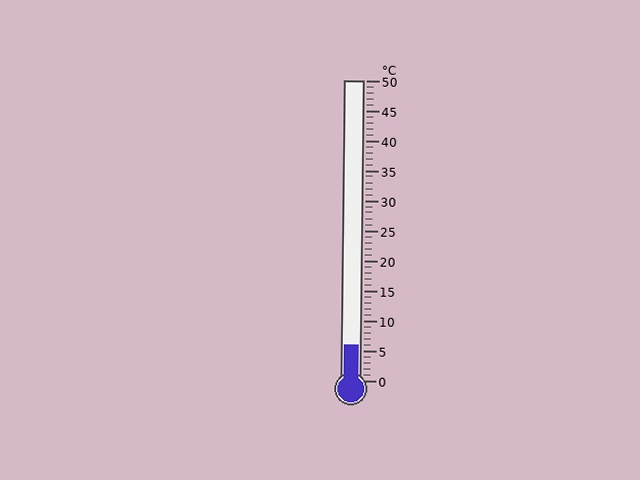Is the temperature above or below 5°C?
The temperature is above 5°C.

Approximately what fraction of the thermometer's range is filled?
The thermometer is filled to approximately 10% of its range.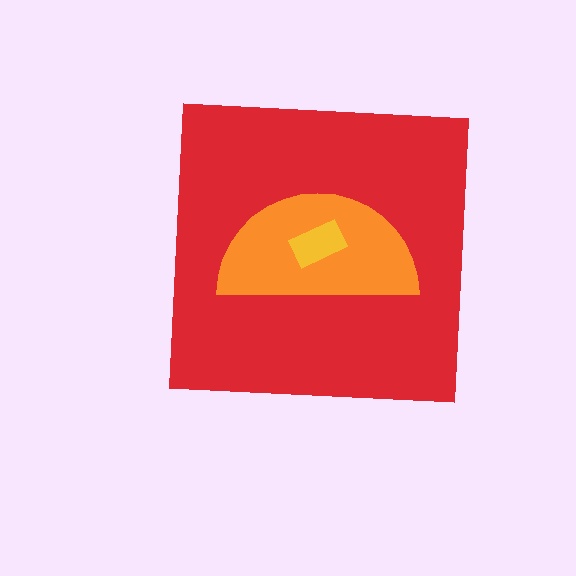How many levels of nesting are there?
3.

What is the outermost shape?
The red square.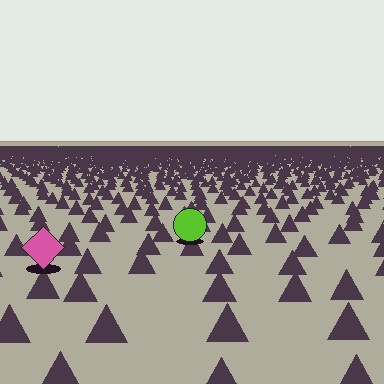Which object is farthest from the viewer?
The lime circle is farthest from the viewer. It appears smaller and the ground texture around it is denser.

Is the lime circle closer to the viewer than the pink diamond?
No. The pink diamond is closer — you can tell from the texture gradient: the ground texture is coarser near it.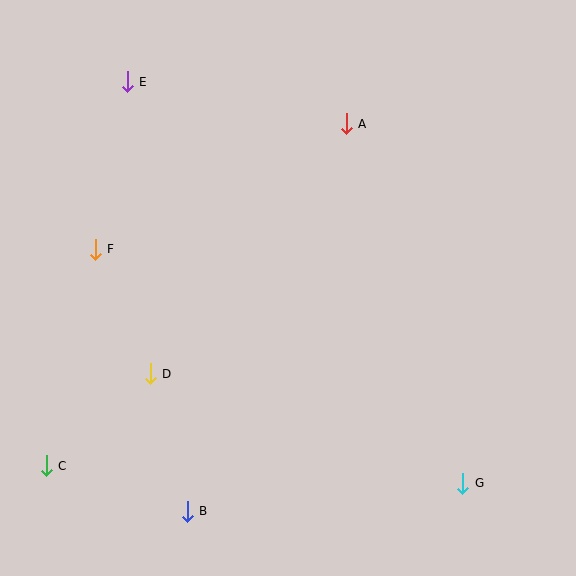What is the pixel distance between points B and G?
The distance between B and G is 276 pixels.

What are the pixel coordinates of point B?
Point B is at (187, 511).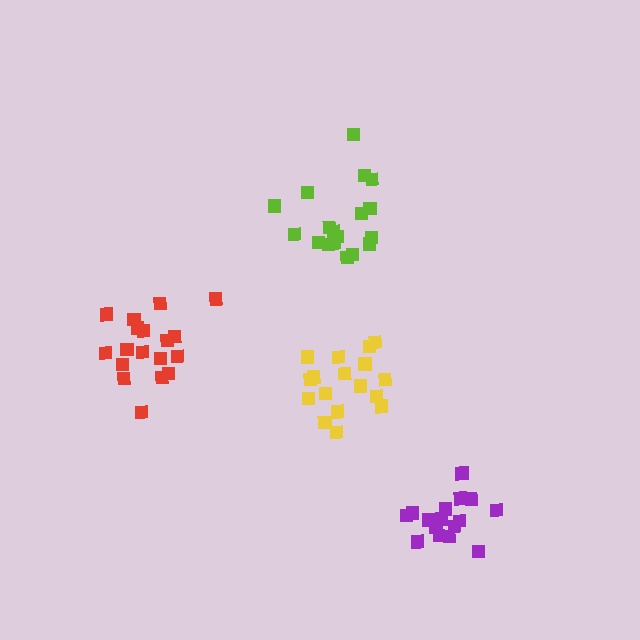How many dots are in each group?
Group 1: 18 dots, Group 2: 18 dots, Group 3: 16 dots, Group 4: 17 dots (69 total).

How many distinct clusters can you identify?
There are 4 distinct clusters.